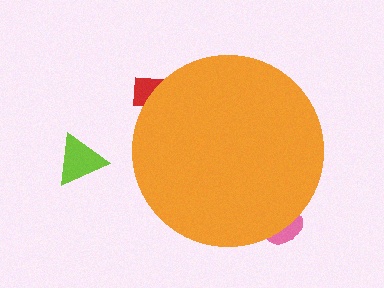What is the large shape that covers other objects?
An orange circle.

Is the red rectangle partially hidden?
Yes, the red rectangle is partially hidden behind the orange circle.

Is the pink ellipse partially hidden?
Yes, the pink ellipse is partially hidden behind the orange circle.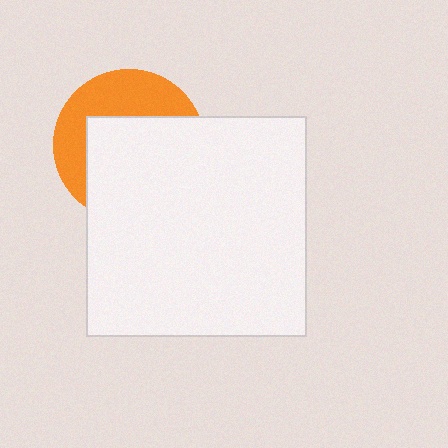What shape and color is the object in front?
The object in front is a white square.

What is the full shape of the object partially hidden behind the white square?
The partially hidden object is an orange circle.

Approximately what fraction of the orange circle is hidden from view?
Roughly 61% of the orange circle is hidden behind the white square.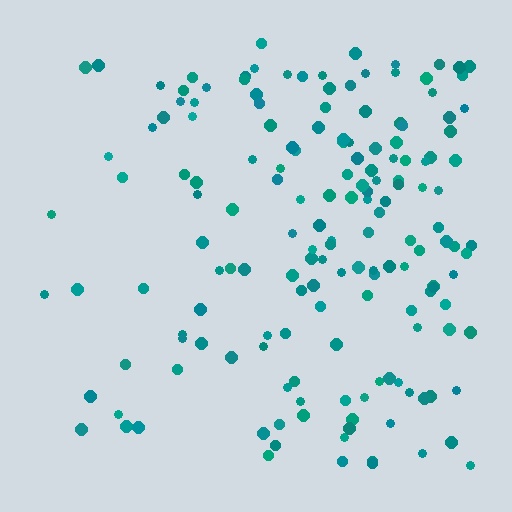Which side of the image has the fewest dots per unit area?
The left.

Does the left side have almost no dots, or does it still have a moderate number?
Still a moderate number, just noticeably fewer than the right.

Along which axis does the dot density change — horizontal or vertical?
Horizontal.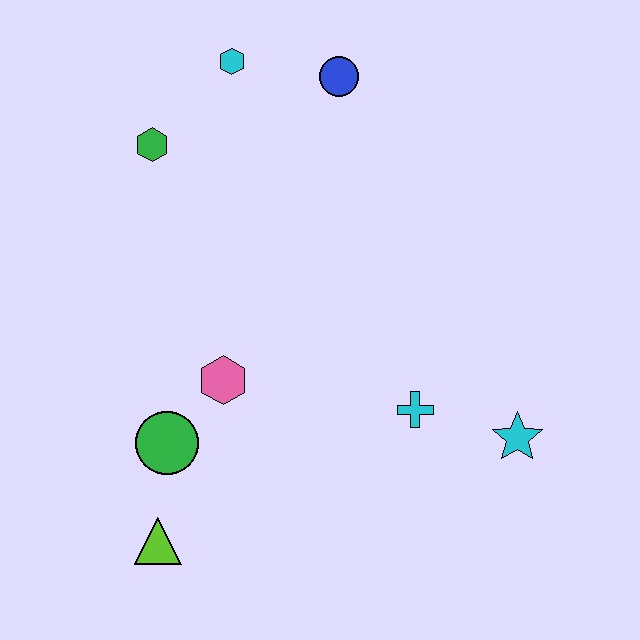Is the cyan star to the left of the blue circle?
No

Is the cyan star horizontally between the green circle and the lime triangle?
No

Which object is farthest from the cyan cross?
The cyan hexagon is farthest from the cyan cross.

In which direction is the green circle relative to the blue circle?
The green circle is below the blue circle.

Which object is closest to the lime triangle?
The green circle is closest to the lime triangle.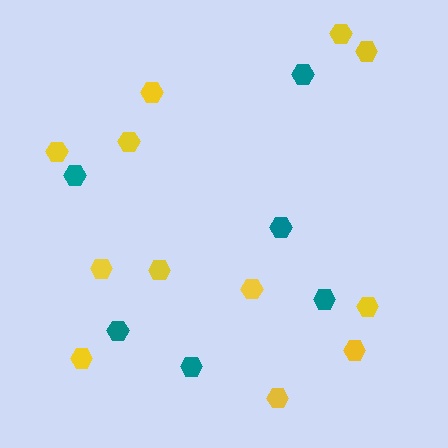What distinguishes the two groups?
There are 2 groups: one group of teal hexagons (6) and one group of yellow hexagons (12).